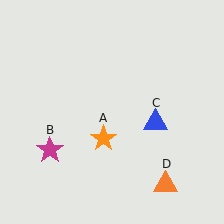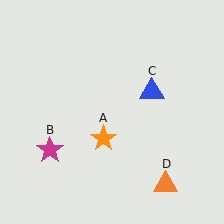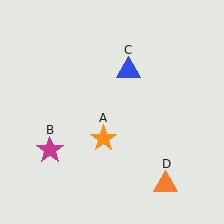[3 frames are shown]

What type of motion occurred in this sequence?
The blue triangle (object C) rotated counterclockwise around the center of the scene.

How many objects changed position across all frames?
1 object changed position: blue triangle (object C).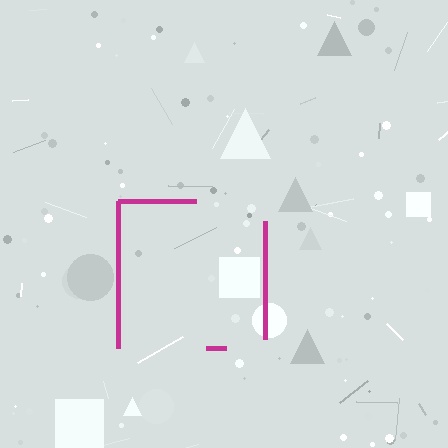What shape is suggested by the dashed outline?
The dashed outline suggests a square.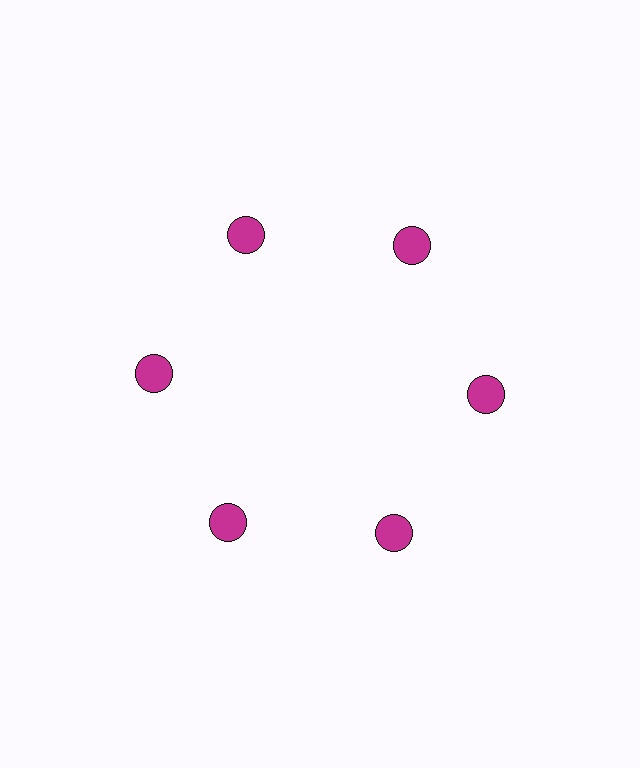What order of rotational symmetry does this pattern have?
This pattern has 6-fold rotational symmetry.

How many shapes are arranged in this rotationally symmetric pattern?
There are 6 shapes, arranged in 6 groups of 1.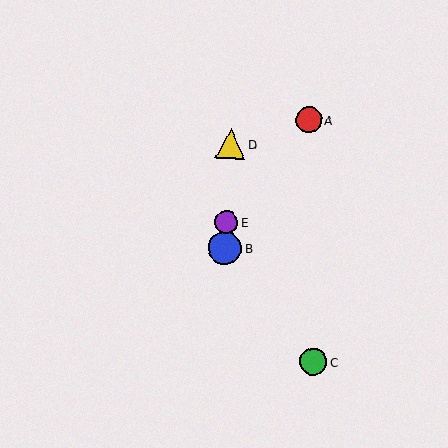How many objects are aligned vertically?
3 objects (B, D, E) are aligned vertically.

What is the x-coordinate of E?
Object E is at x≈226.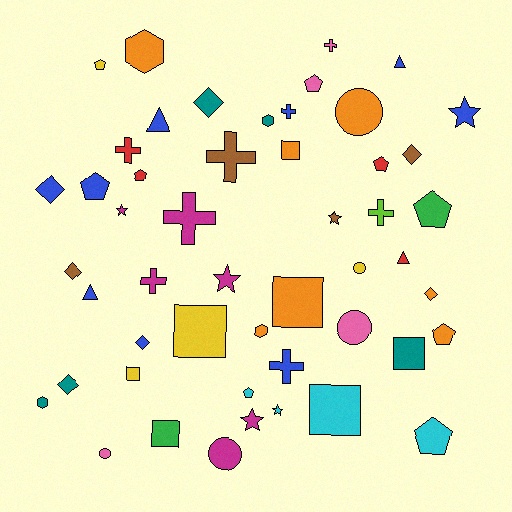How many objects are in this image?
There are 50 objects.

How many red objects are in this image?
There are 4 red objects.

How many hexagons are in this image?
There are 4 hexagons.